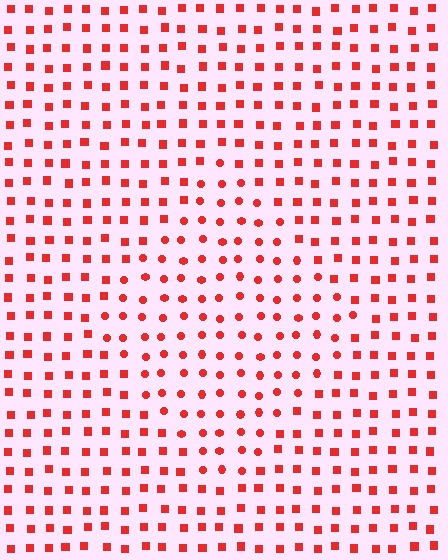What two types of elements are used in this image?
The image uses circles inside the diamond region and squares outside it.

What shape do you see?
I see a diamond.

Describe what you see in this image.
The image is filled with small red elements arranged in a uniform grid. A diamond-shaped region contains circles, while the surrounding area contains squares. The boundary is defined purely by the change in element shape.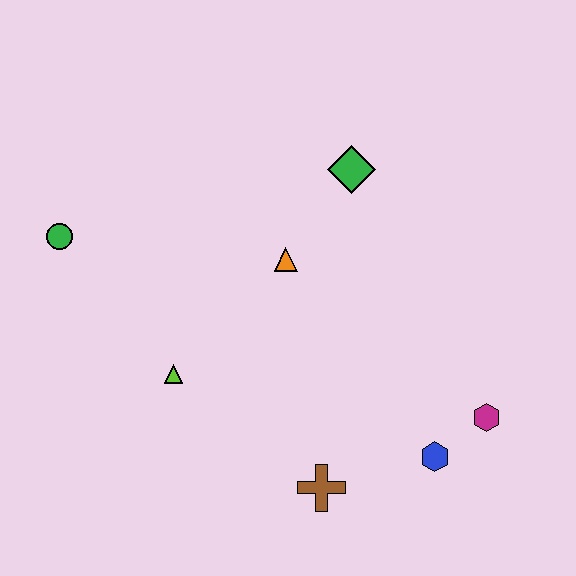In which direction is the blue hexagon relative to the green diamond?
The blue hexagon is below the green diamond.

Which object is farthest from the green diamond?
The brown cross is farthest from the green diamond.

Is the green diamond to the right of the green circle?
Yes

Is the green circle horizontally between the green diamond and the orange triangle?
No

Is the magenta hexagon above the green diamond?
No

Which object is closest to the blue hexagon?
The magenta hexagon is closest to the blue hexagon.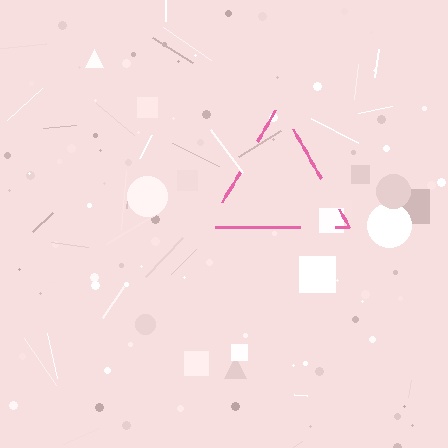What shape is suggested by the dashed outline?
The dashed outline suggests a triangle.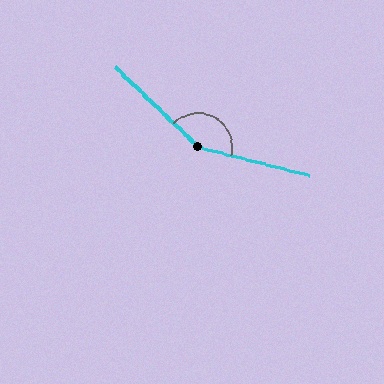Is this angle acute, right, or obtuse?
It is obtuse.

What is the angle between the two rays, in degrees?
Approximately 150 degrees.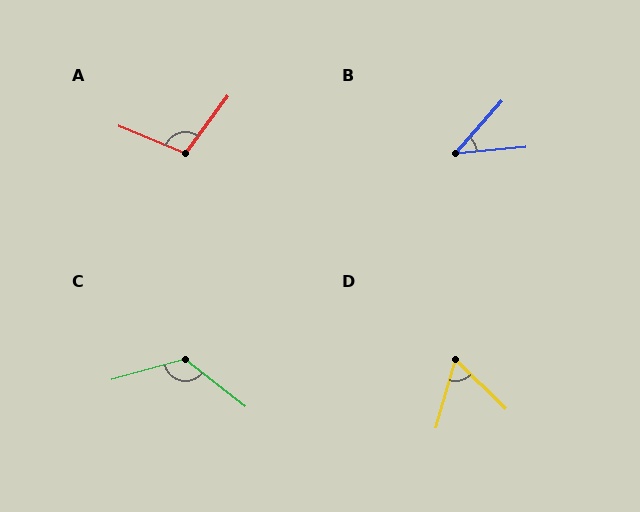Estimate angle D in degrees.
Approximately 62 degrees.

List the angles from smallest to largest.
B (43°), D (62°), A (104°), C (127°).